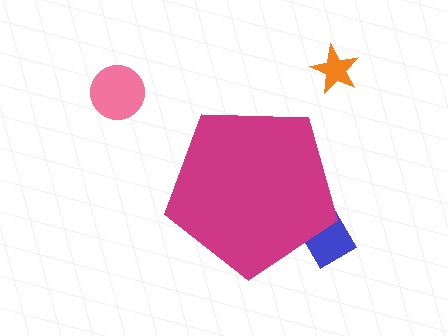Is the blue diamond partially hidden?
Yes, the blue diamond is partially hidden behind the magenta pentagon.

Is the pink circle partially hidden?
No, the pink circle is fully visible.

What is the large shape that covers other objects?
A magenta pentagon.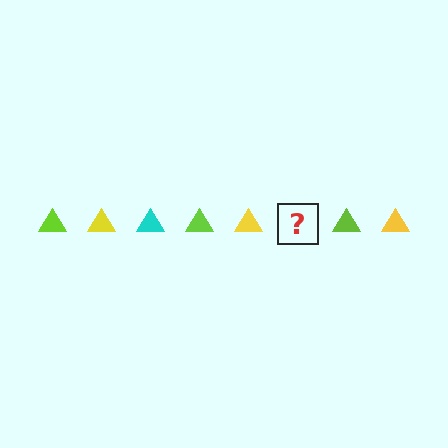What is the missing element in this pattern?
The missing element is a cyan triangle.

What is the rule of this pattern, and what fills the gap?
The rule is that the pattern cycles through lime, yellow, cyan triangles. The gap should be filled with a cyan triangle.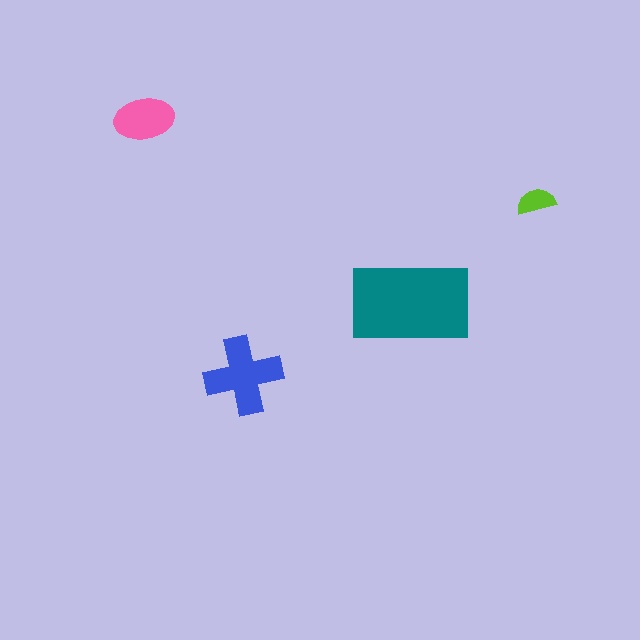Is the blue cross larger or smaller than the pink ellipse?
Larger.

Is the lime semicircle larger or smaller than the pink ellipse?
Smaller.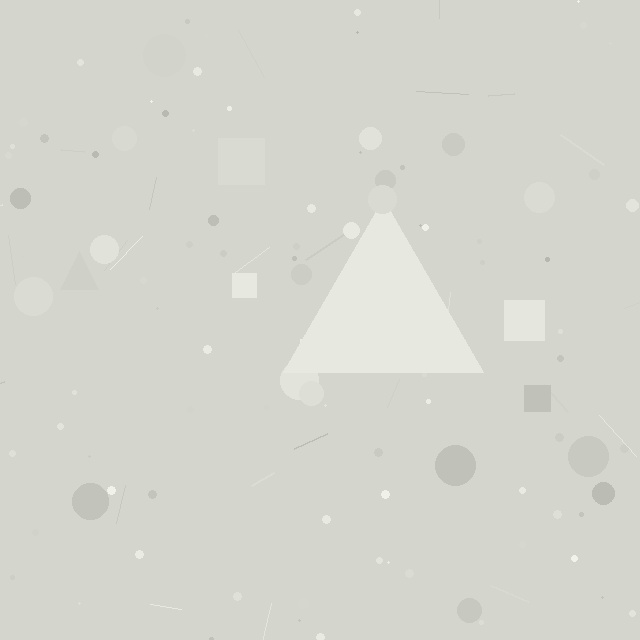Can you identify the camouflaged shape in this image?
The camouflaged shape is a triangle.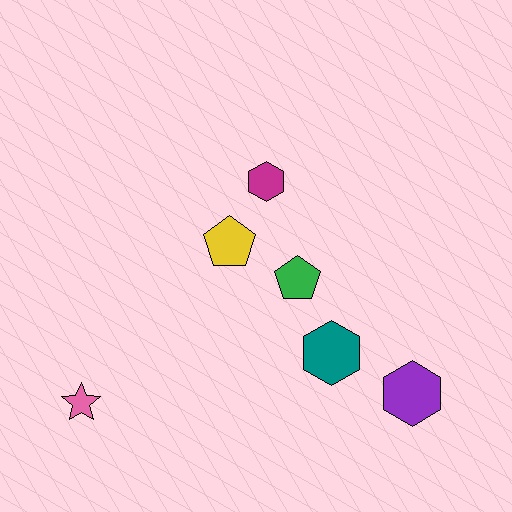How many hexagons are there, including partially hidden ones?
There are 3 hexagons.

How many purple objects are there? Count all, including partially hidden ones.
There is 1 purple object.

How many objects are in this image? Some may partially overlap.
There are 6 objects.